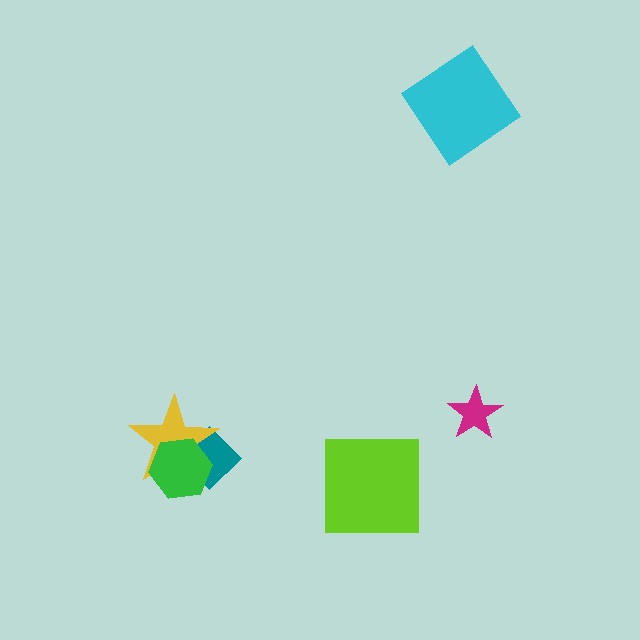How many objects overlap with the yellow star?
2 objects overlap with the yellow star.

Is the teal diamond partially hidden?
Yes, it is partially covered by another shape.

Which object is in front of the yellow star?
The green hexagon is in front of the yellow star.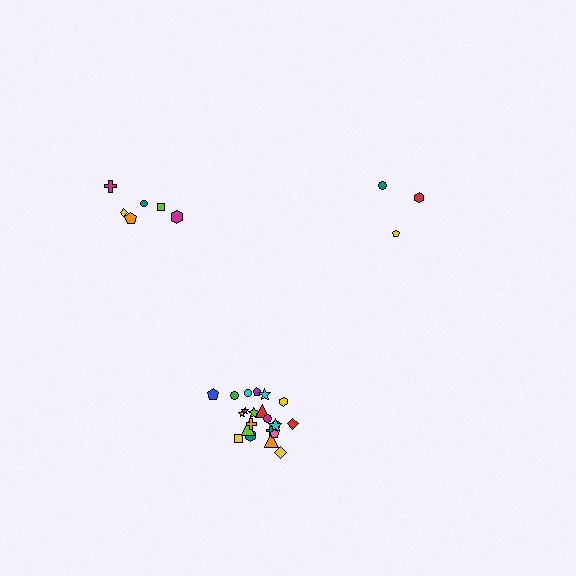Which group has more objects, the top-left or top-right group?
The top-left group.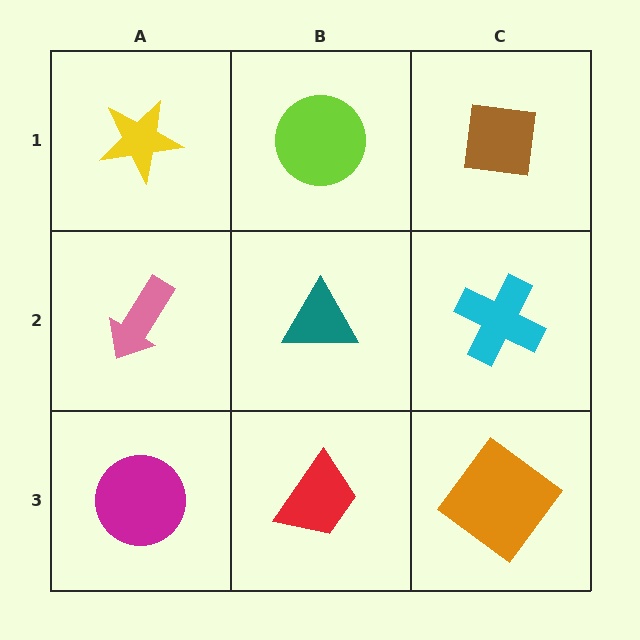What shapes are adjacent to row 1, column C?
A cyan cross (row 2, column C), a lime circle (row 1, column B).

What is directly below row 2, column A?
A magenta circle.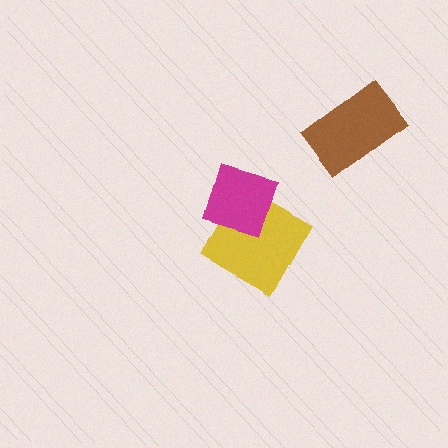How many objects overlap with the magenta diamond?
1 object overlaps with the magenta diamond.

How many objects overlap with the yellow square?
1 object overlaps with the yellow square.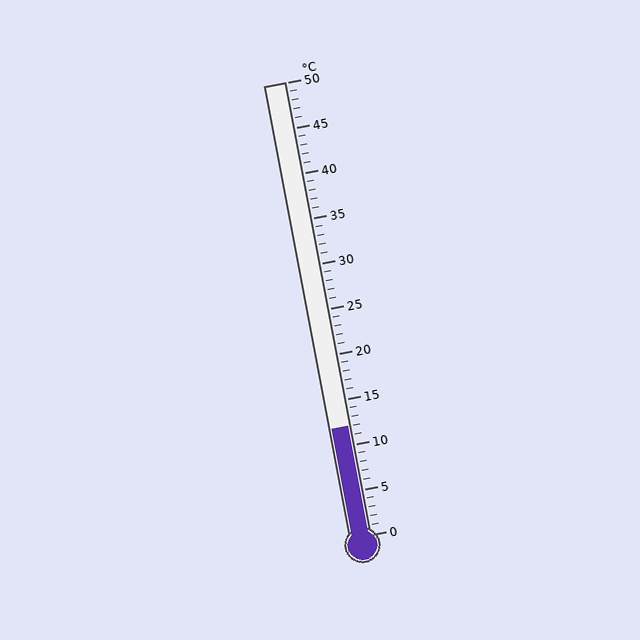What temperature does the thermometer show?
The thermometer shows approximately 12°C.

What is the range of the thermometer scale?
The thermometer scale ranges from 0°C to 50°C.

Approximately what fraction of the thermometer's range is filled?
The thermometer is filled to approximately 25% of its range.